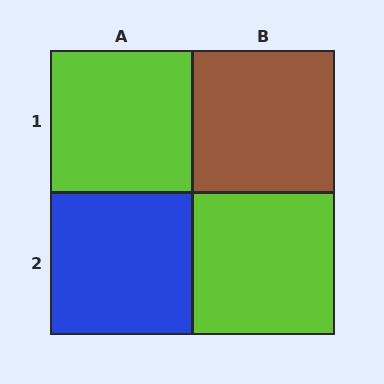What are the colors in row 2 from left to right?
Blue, lime.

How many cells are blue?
1 cell is blue.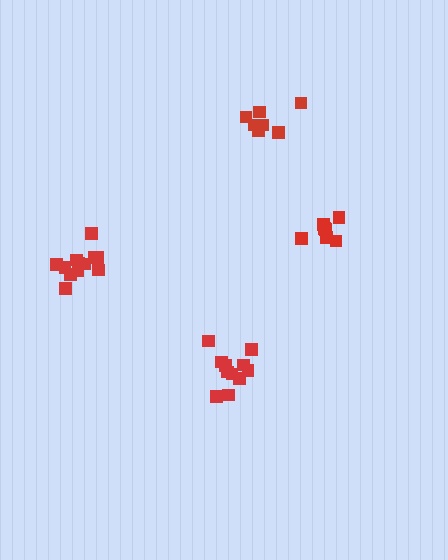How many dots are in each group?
Group 1: 12 dots, Group 2: 7 dots, Group 3: 7 dots, Group 4: 11 dots (37 total).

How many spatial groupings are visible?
There are 4 spatial groupings.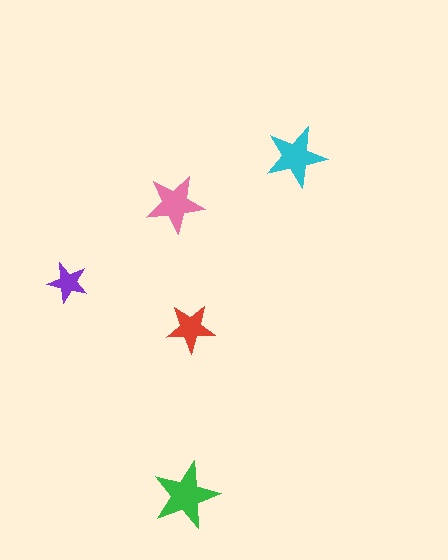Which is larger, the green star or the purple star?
The green one.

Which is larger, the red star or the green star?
The green one.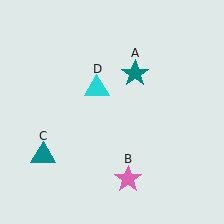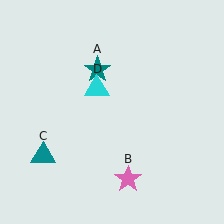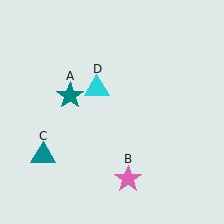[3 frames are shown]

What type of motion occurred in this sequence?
The teal star (object A) rotated counterclockwise around the center of the scene.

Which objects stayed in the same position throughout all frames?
Pink star (object B) and teal triangle (object C) and cyan triangle (object D) remained stationary.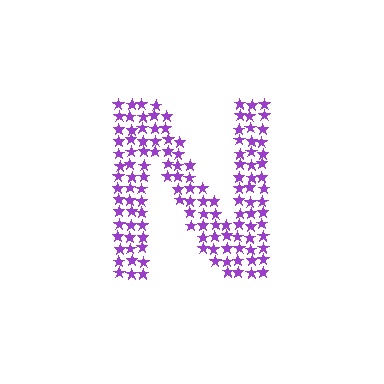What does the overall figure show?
The overall figure shows the letter N.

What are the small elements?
The small elements are stars.